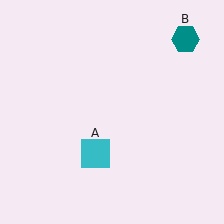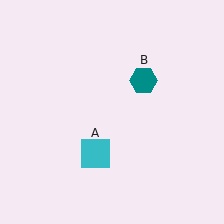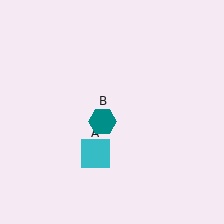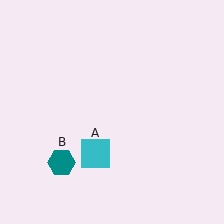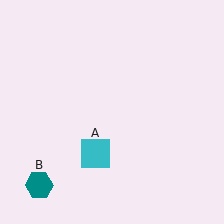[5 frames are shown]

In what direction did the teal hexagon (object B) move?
The teal hexagon (object B) moved down and to the left.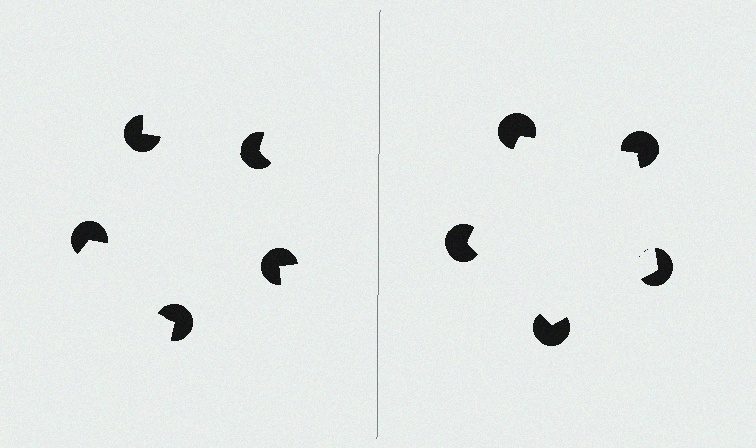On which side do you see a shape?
An illusory pentagon appears on the right side. On the left side the wedge cuts are rotated, so no coherent shape forms.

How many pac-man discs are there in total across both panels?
10 — 5 on each side.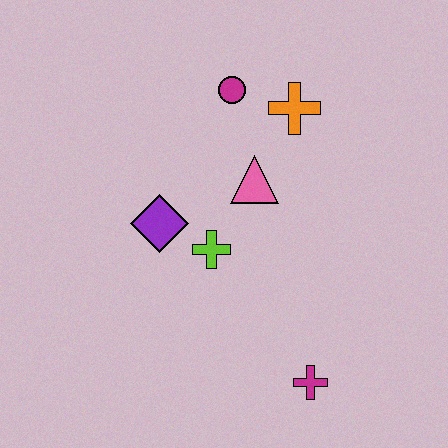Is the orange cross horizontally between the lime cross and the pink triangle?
No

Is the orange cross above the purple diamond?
Yes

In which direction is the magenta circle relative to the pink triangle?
The magenta circle is above the pink triangle.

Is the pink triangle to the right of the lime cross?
Yes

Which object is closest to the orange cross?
The magenta circle is closest to the orange cross.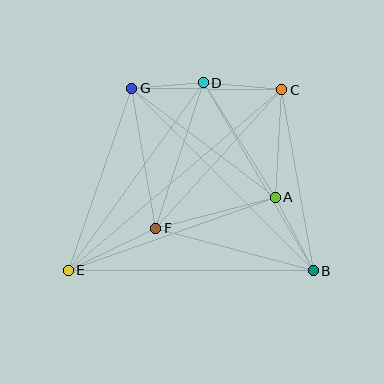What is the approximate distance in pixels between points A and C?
The distance between A and C is approximately 108 pixels.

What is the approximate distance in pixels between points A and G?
The distance between A and G is approximately 180 pixels.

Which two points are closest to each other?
Points D and G are closest to each other.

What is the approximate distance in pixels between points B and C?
The distance between B and C is approximately 184 pixels.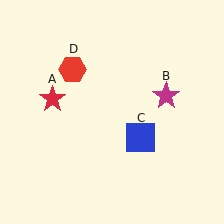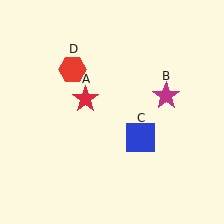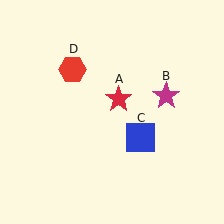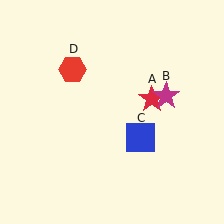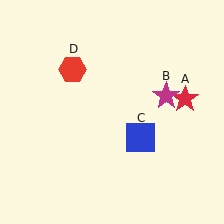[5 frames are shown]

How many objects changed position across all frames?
1 object changed position: red star (object A).